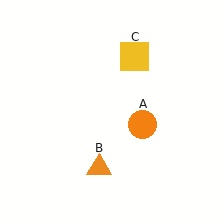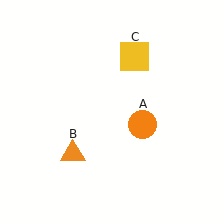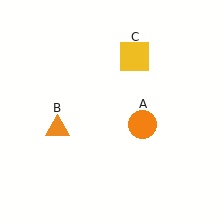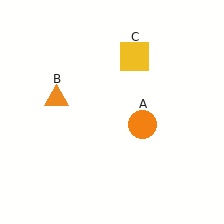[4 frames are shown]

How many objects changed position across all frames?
1 object changed position: orange triangle (object B).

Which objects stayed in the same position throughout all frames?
Orange circle (object A) and yellow square (object C) remained stationary.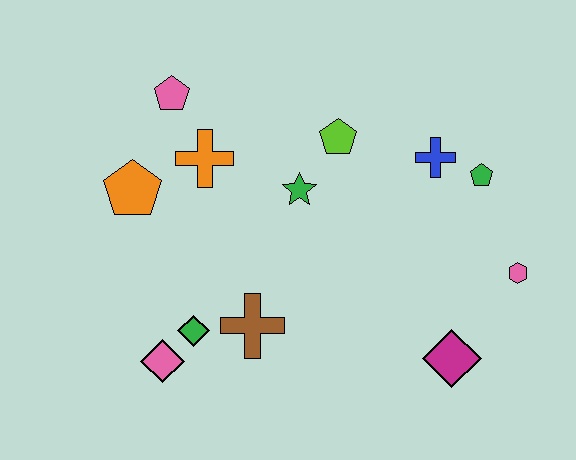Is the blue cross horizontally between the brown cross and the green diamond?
No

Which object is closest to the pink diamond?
The green diamond is closest to the pink diamond.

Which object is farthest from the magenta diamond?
The pink pentagon is farthest from the magenta diamond.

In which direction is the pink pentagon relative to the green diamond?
The pink pentagon is above the green diamond.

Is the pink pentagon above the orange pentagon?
Yes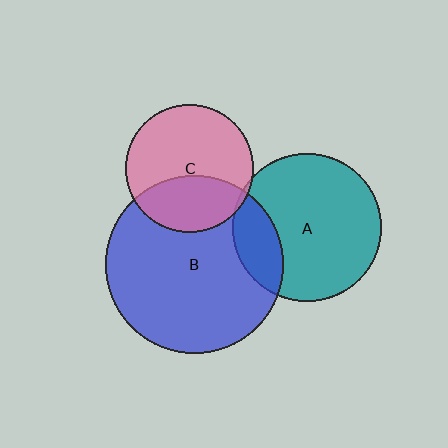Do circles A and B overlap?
Yes.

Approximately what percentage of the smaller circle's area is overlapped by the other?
Approximately 20%.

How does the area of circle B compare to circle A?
Approximately 1.4 times.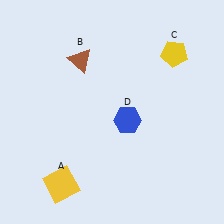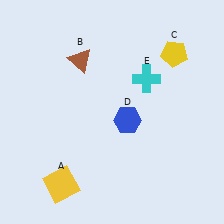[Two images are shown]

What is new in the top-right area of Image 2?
A cyan cross (E) was added in the top-right area of Image 2.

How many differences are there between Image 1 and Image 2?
There is 1 difference between the two images.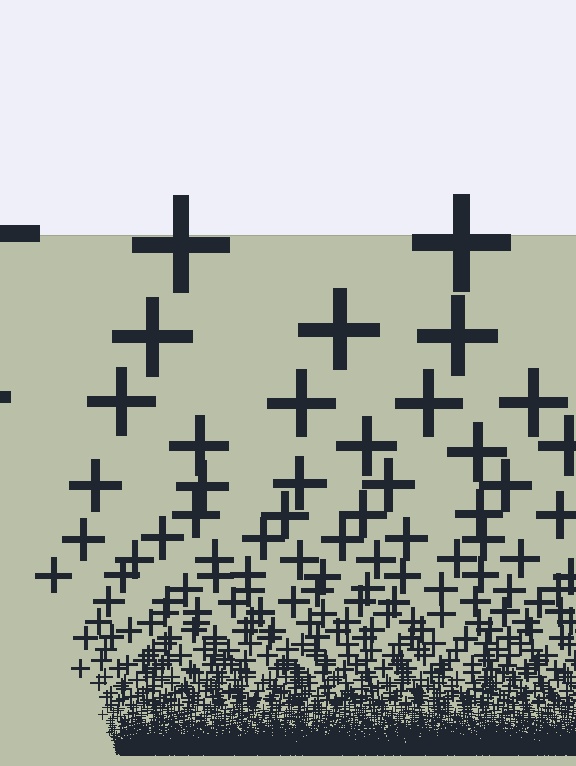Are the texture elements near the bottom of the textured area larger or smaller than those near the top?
Smaller. The gradient is inverted — elements near the bottom are smaller and denser.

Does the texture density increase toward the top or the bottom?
Density increases toward the bottom.